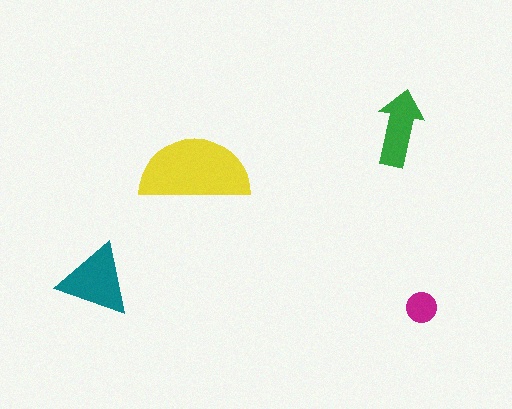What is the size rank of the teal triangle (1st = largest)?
2nd.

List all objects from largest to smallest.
The yellow semicircle, the teal triangle, the green arrow, the magenta circle.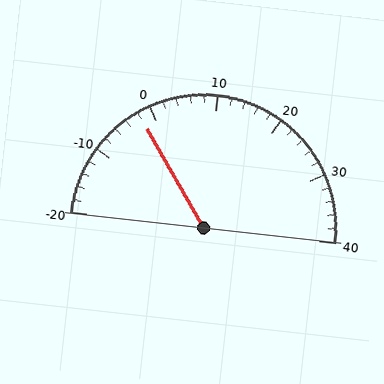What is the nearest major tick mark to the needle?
The nearest major tick mark is 0.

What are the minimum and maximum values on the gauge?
The gauge ranges from -20 to 40.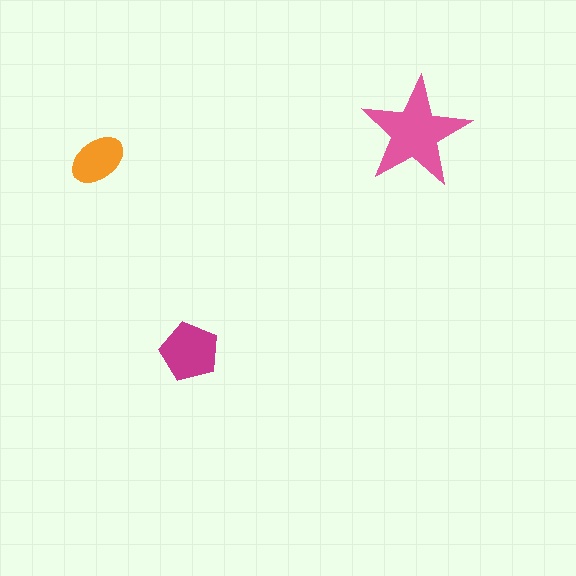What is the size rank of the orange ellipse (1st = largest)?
3rd.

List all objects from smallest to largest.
The orange ellipse, the magenta pentagon, the pink star.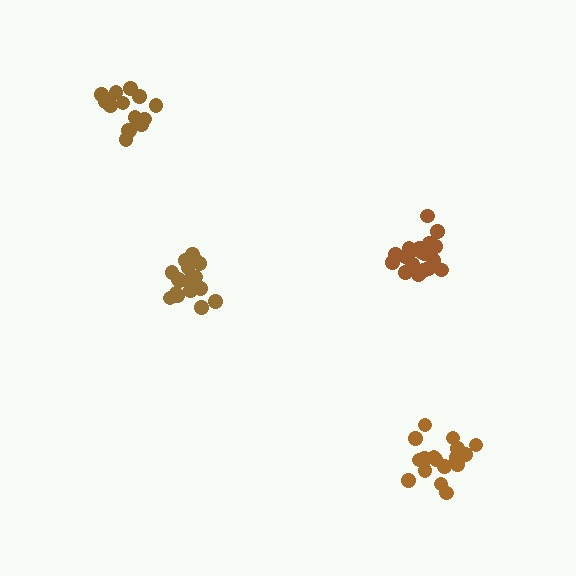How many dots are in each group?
Group 1: 20 dots, Group 2: 16 dots, Group 3: 20 dots, Group 4: 19 dots (75 total).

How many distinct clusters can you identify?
There are 4 distinct clusters.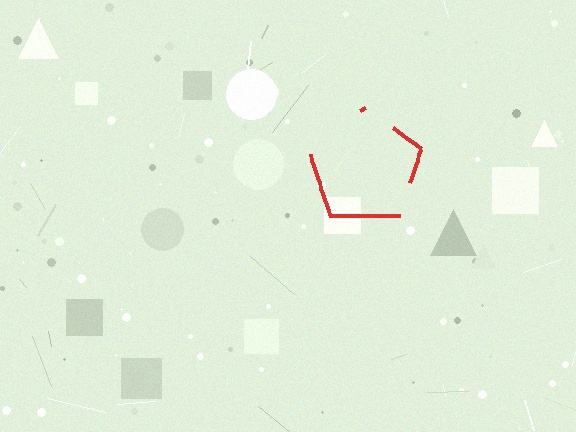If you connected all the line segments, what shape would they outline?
They would outline a pentagon.